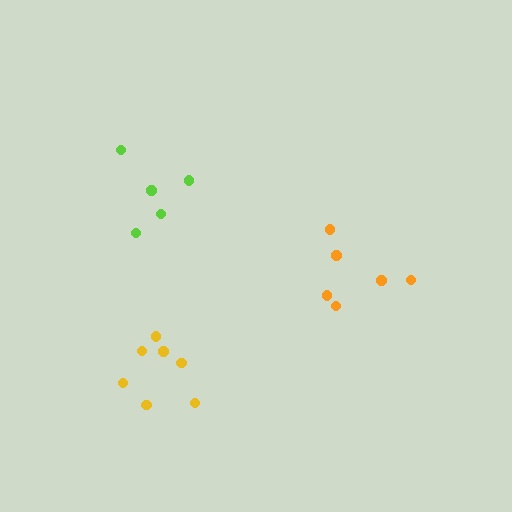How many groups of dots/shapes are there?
There are 3 groups.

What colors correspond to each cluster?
The clusters are colored: orange, yellow, lime.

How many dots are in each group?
Group 1: 6 dots, Group 2: 7 dots, Group 3: 5 dots (18 total).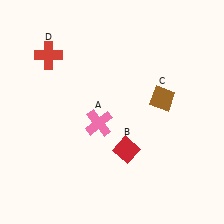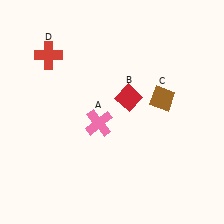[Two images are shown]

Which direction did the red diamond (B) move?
The red diamond (B) moved up.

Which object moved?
The red diamond (B) moved up.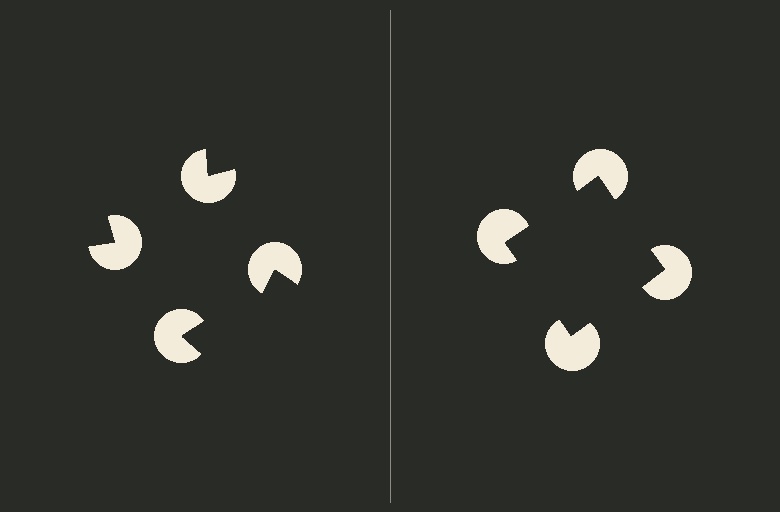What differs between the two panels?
The pac-man discs are positioned identically on both sides; only the wedge orientations differ. On the right they align to a square; on the left they are misaligned.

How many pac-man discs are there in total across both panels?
8 — 4 on each side.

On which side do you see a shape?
An illusory square appears on the right side. On the left side the wedge cuts are rotated, so no coherent shape forms.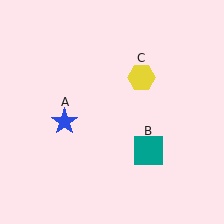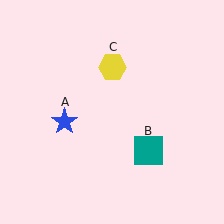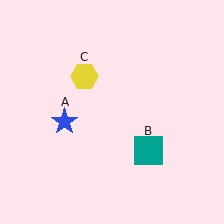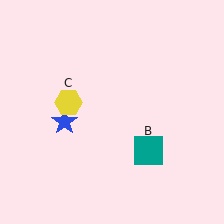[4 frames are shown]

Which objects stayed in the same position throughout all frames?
Blue star (object A) and teal square (object B) remained stationary.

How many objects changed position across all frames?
1 object changed position: yellow hexagon (object C).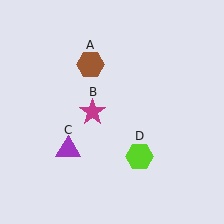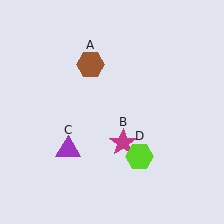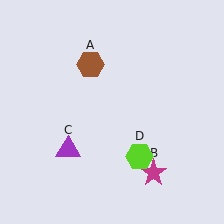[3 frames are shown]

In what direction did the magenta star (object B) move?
The magenta star (object B) moved down and to the right.